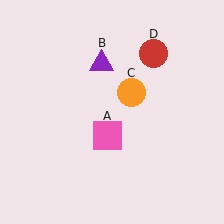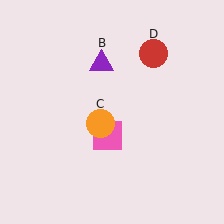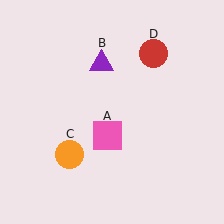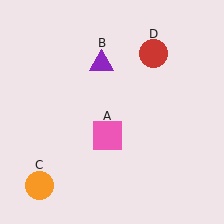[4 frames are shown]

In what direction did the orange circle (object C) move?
The orange circle (object C) moved down and to the left.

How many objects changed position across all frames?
1 object changed position: orange circle (object C).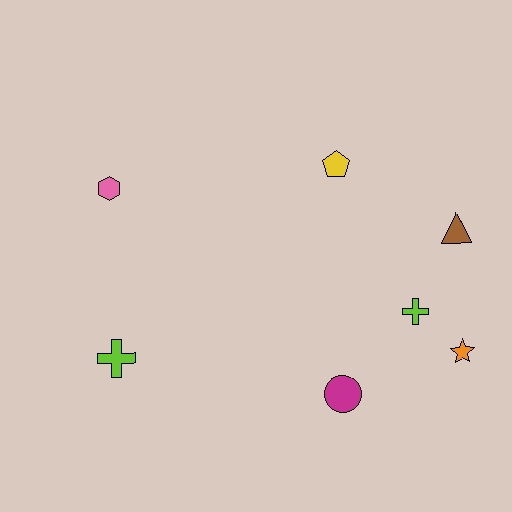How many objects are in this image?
There are 7 objects.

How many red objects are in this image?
There are no red objects.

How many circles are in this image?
There is 1 circle.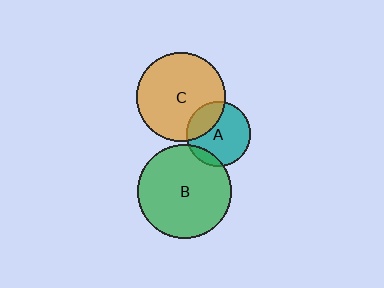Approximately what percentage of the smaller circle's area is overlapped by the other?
Approximately 30%.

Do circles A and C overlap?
Yes.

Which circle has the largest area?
Circle B (green).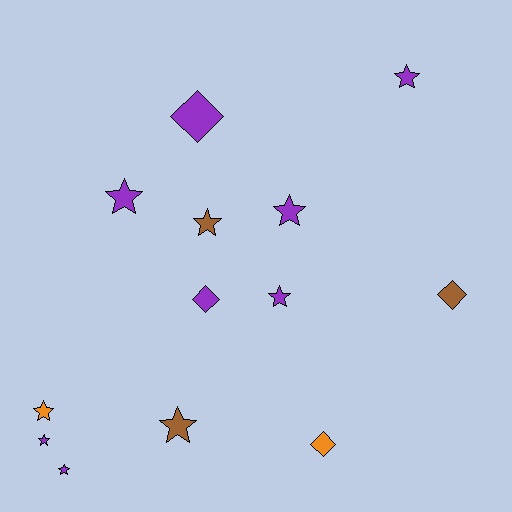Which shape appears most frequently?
Star, with 9 objects.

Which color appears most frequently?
Purple, with 8 objects.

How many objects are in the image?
There are 13 objects.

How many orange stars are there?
There is 1 orange star.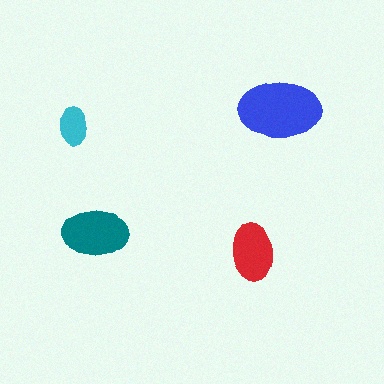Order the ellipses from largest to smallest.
the blue one, the teal one, the red one, the cyan one.